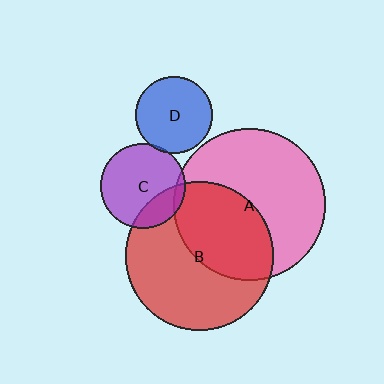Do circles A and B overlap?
Yes.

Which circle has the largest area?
Circle A (pink).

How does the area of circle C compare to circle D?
Approximately 1.2 times.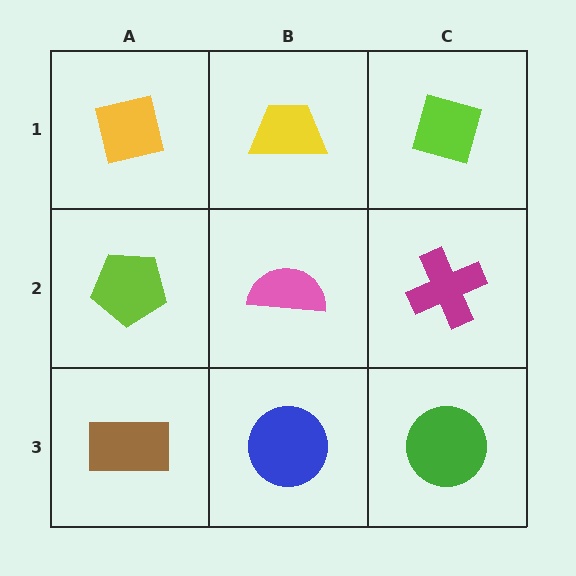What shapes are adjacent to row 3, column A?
A lime pentagon (row 2, column A), a blue circle (row 3, column B).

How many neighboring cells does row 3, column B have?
3.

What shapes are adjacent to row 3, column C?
A magenta cross (row 2, column C), a blue circle (row 3, column B).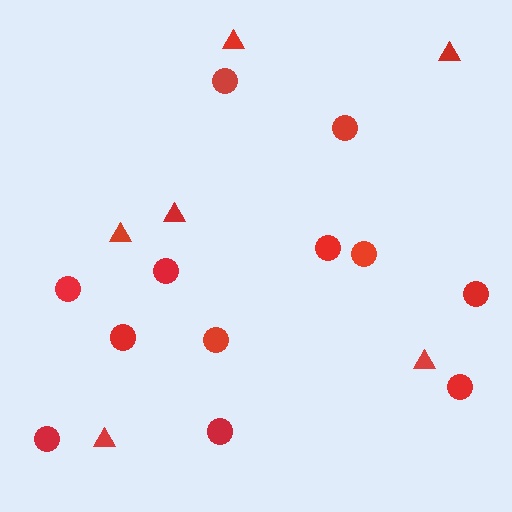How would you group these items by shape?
There are 2 groups: one group of triangles (6) and one group of circles (12).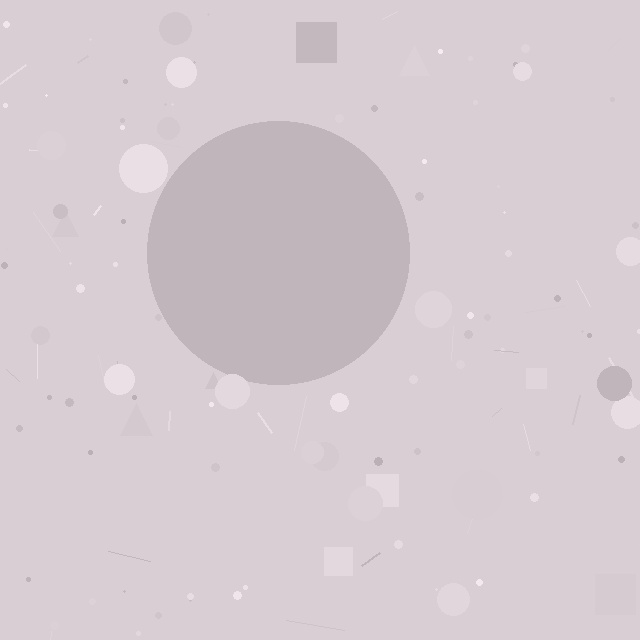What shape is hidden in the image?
A circle is hidden in the image.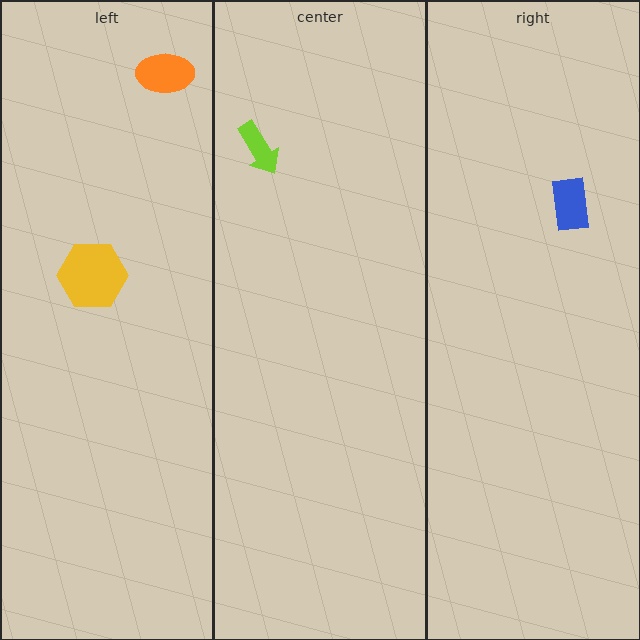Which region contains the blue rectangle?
The right region.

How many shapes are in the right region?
1.